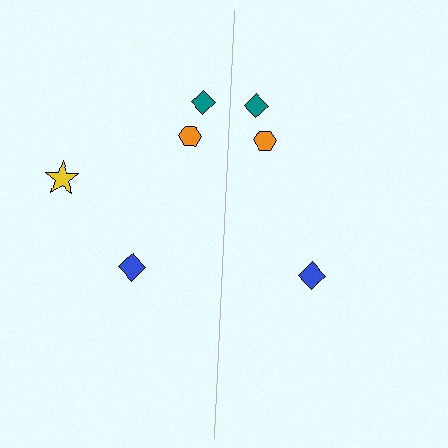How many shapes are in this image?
There are 7 shapes in this image.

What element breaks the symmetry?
A yellow star is missing from the right side.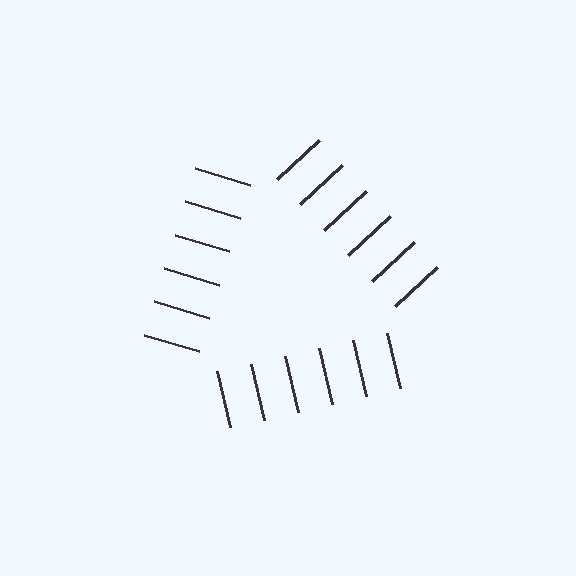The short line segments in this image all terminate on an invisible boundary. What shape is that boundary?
An illusory triangle — the line segments terminate on its edges but no continuous stroke is drawn.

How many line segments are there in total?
18 — 6 along each of the 3 edges.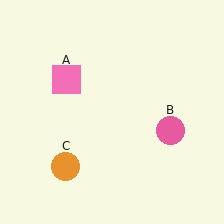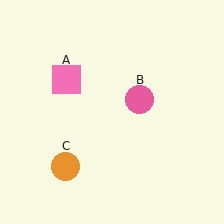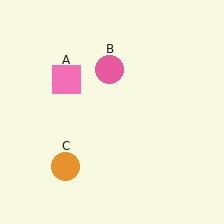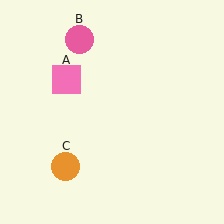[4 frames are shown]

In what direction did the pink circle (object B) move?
The pink circle (object B) moved up and to the left.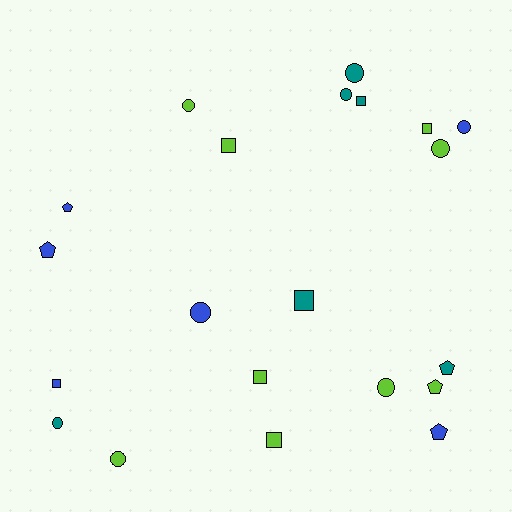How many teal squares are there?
There are 2 teal squares.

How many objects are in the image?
There are 21 objects.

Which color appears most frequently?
Lime, with 9 objects.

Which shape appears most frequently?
Circle, with 9 objects.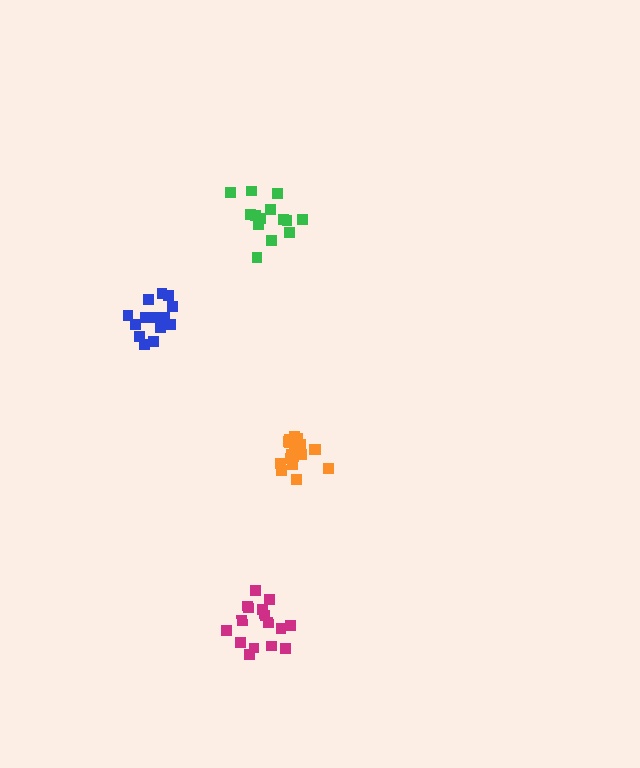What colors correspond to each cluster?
The clusters are colored: orange, magenta, green, blue.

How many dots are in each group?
Group 1: 19 dots, Group 2: 16 dots, Group 3: 14 dots, Group 4: 14 dots (63 total).